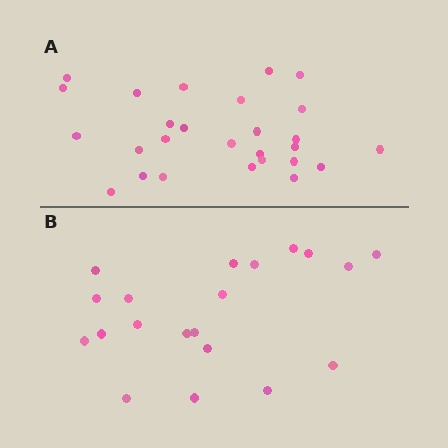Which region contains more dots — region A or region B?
Region A (the top region) has more dots.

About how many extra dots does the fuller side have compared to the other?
Region A has roughly 8 or so more dots than region B.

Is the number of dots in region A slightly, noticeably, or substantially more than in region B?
Region A has noticeably more, but not dramatically so. The ratio is roughly 1.4 to 1.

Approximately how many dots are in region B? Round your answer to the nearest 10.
About 20 dots.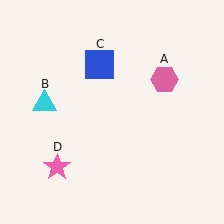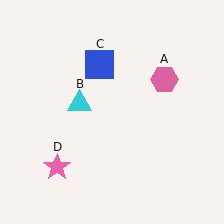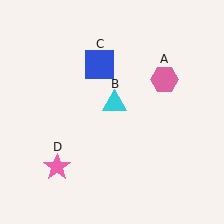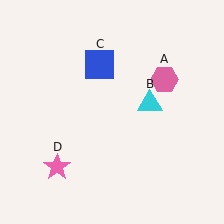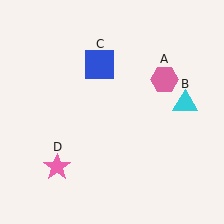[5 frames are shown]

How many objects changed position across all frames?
1 object changed position: cyan triangle (object B).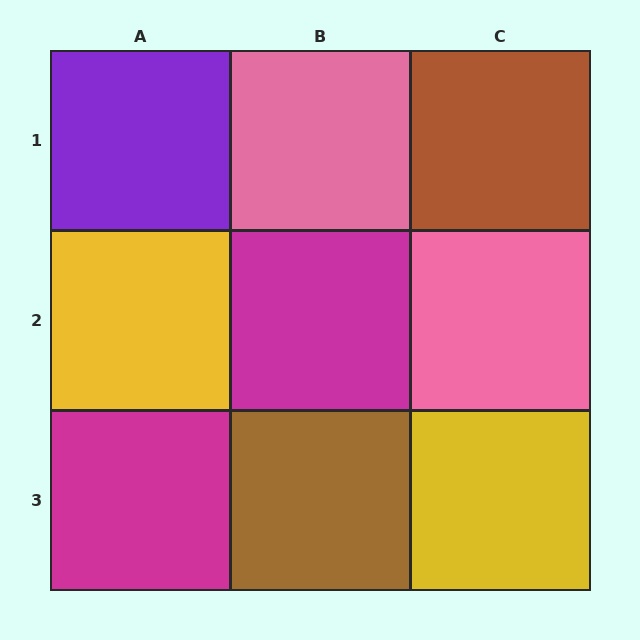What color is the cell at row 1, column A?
Purple.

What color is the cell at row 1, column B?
Pink.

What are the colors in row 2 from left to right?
Yellow, magenta, pink.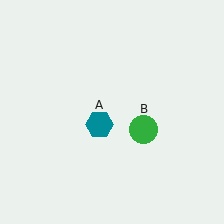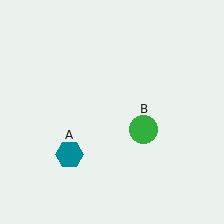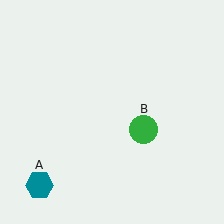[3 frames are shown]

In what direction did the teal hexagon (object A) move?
The teal hexagon (object A) moved down and to the left.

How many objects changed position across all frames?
1 object changed position: teal hexagon (object A).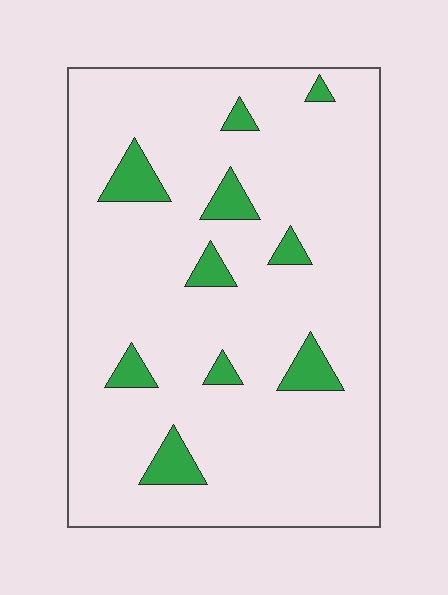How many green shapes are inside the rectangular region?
10.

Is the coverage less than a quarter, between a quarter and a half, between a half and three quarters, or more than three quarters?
Less than a quarter.